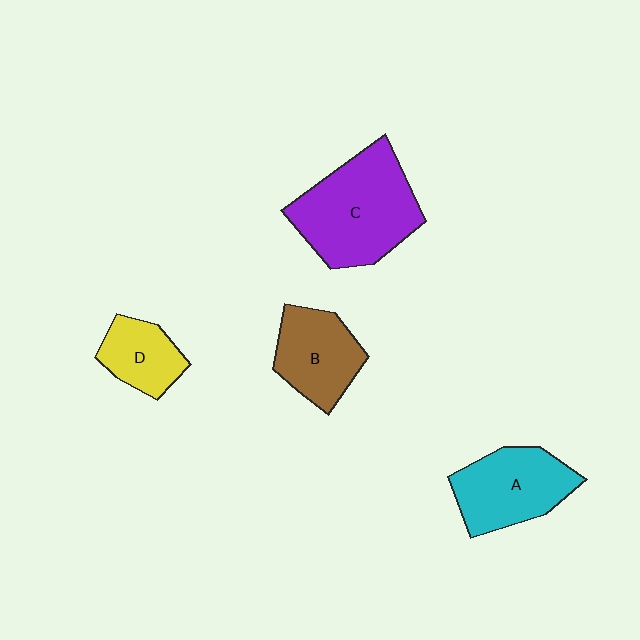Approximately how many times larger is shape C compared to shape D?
Approximately 2.2 times.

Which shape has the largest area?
Shape C (purple).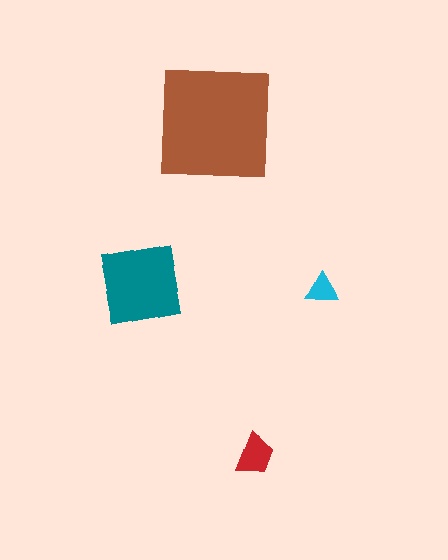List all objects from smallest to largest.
The cyan triangle, the red trapezoid, the teal square, the brown square.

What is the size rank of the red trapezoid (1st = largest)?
3rd.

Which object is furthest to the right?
The cyan triangle is rightmost.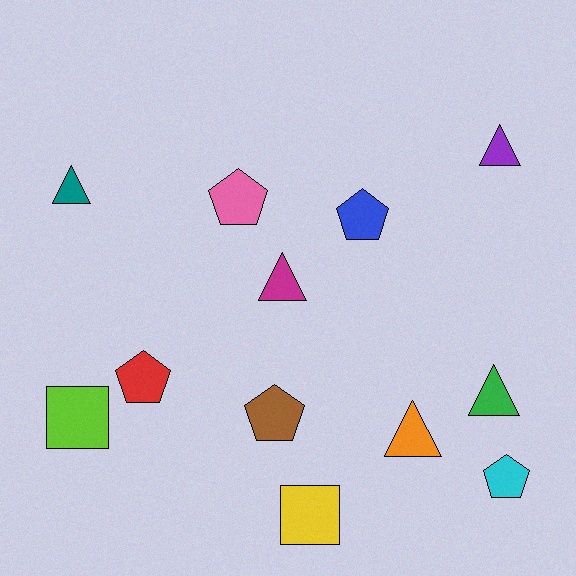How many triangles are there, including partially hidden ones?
There are 5 triangles.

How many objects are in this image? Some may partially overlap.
There are 12 objects.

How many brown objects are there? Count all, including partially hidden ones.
There is 1 brown object.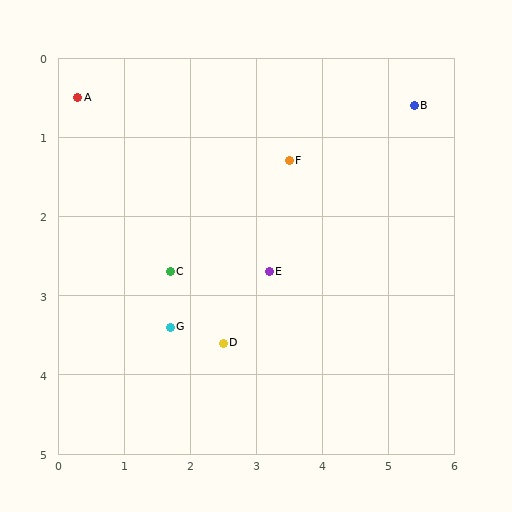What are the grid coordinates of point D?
Point D is at approximately (2.5, 3.6).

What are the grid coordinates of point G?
Point G is at approximately (1.7, 3.4).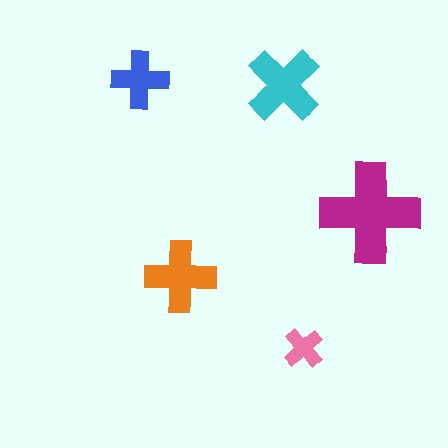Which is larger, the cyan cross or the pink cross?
The cyan one.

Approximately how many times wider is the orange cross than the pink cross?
About 1.5 times wider.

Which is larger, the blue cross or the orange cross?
The orange one.